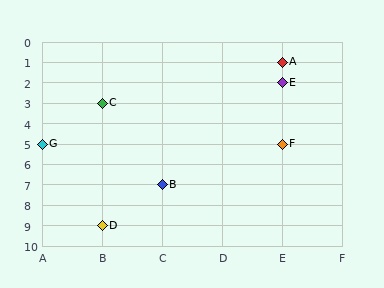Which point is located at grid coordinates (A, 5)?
Point G is at (A, 5).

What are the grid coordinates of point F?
Point F is at grid coordinates (E, 5).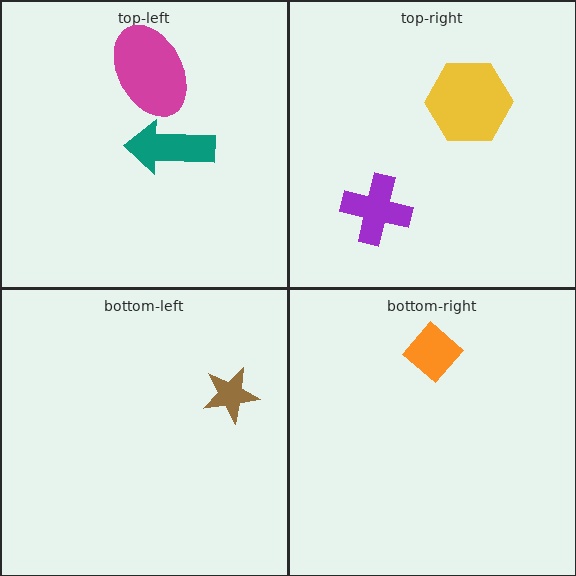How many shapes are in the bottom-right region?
1.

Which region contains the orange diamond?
The bottom-right region.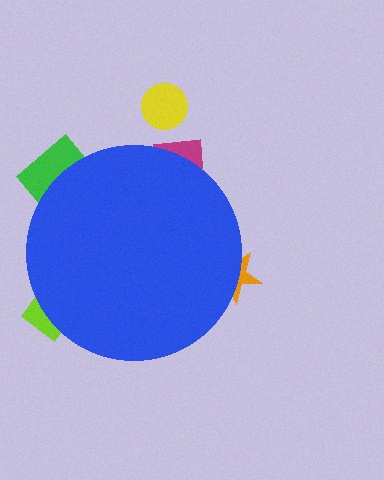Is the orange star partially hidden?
Yes, the orange star is partially hidden behind the blue circle.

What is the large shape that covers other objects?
A blue circle.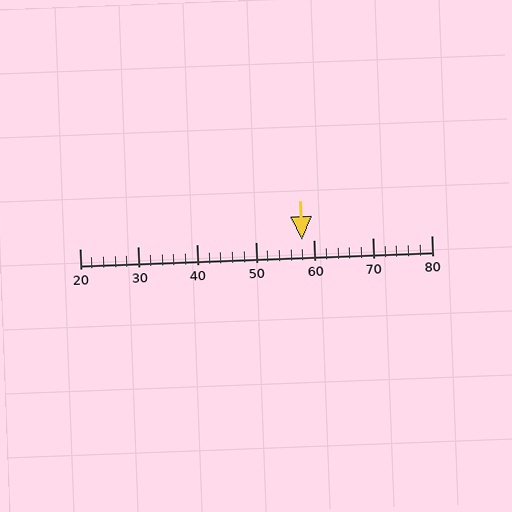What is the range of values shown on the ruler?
The ruler shows values from 20 to 80.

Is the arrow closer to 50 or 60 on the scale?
The arrow is closer to 60.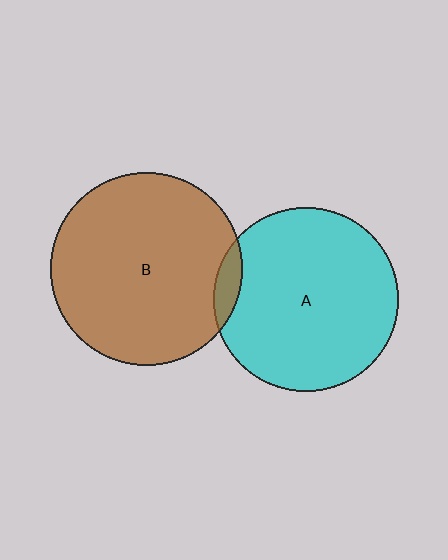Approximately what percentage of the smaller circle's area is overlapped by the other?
Approximately 5%.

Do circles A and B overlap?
Yes.